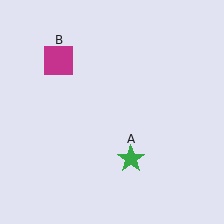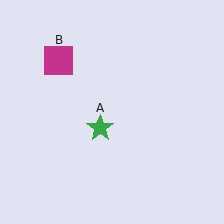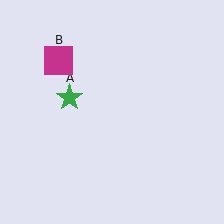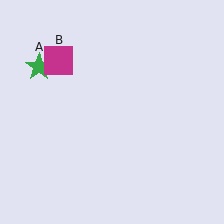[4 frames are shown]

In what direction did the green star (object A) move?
The green star (object A) moved up and to the left.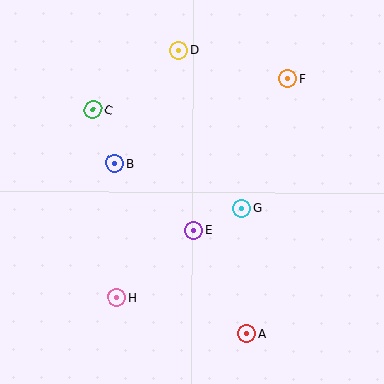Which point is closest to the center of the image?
Point E at (193, 230) is closest to the center.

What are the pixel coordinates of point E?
Point E is at (193, 230).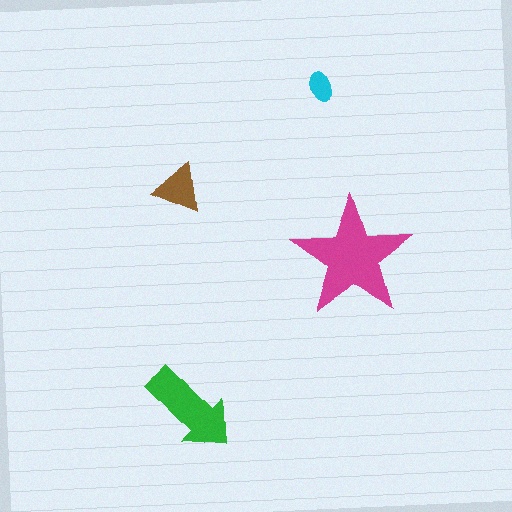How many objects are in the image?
There are 4 objects in the image.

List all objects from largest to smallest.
The magenta star, the green arrow, the brown triangle, the cyan ellipse.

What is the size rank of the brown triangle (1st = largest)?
3rd.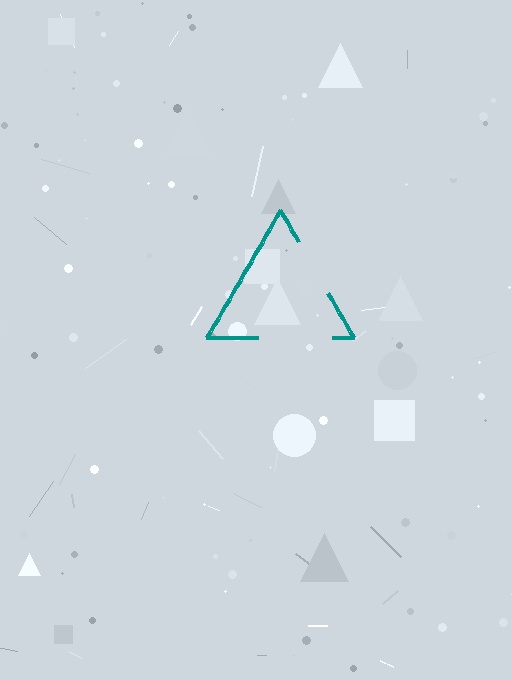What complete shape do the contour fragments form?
The contour fragments form a triangle.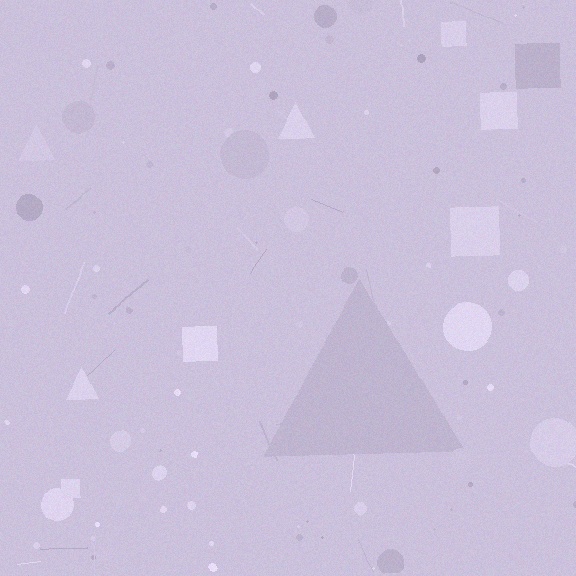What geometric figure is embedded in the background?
A triangle is embedded in the background.